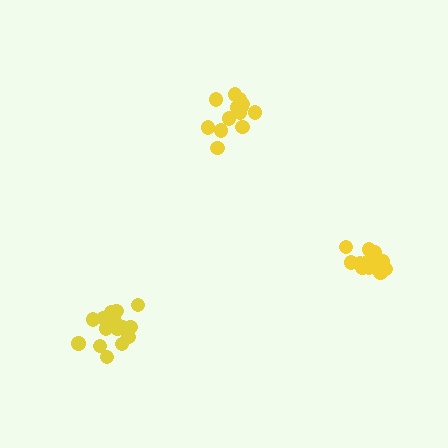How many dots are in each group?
Group 1: 13 dots, Group 2: 13 dots, Group 3: 17 dots (43 total).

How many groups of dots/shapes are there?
There are 3 groups.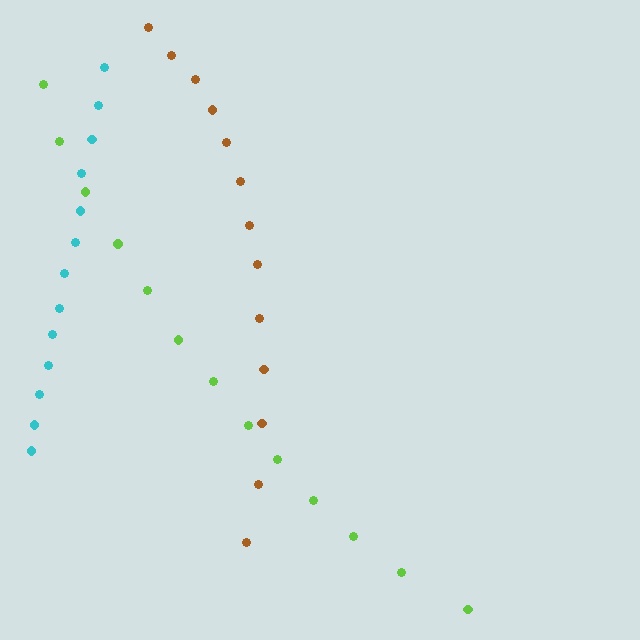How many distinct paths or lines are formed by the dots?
There are 3 distinct paths.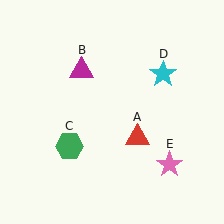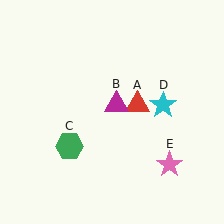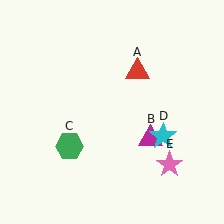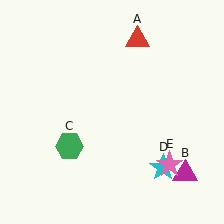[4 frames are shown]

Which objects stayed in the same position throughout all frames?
Green hexagon (object C) and pink star (object E) remained stationary.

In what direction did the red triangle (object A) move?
The red triangle (object A) moved up.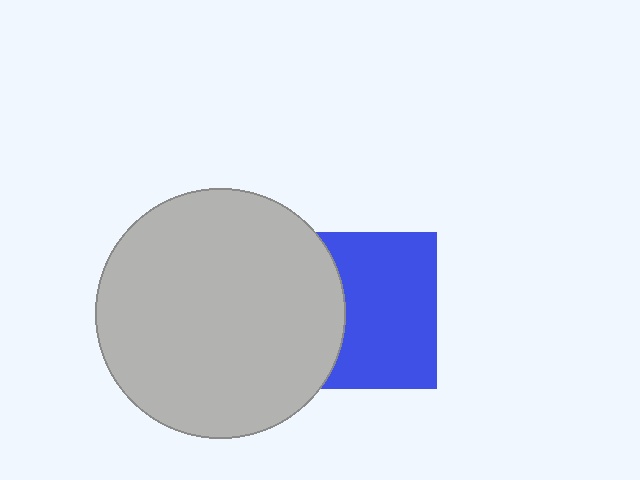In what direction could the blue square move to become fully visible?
The blue square could move right. That would shift it out from behind the light gray circle entirely.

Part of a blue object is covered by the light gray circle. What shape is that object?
It is a square.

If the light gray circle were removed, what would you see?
You would see the complete blue square.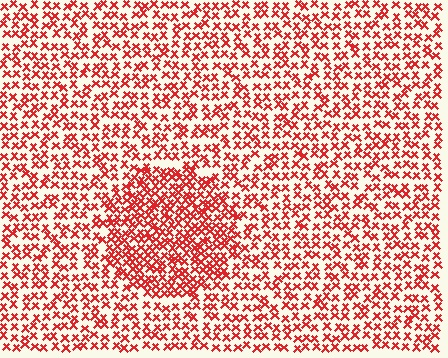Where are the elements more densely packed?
The elements are more densely packed inside the circle boundary.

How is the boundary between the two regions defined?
The boundary is defined by a change in element density (approximately 1.7x ratio). All elements are the same color, size, and shape.